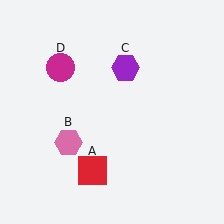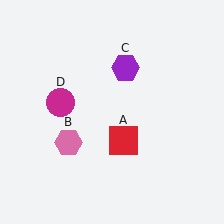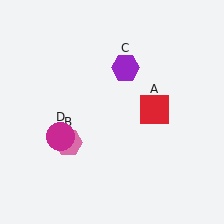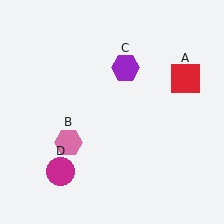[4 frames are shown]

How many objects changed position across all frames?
2 objects changed position: red square (object A), magenta circle (object D).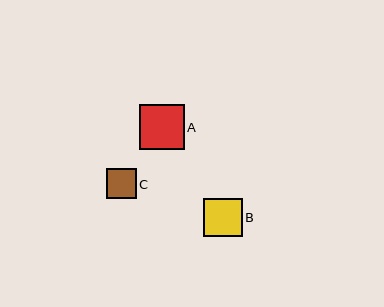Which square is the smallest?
Square C is the smallest with a size of approximately 30 pixels.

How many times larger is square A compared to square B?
Square A is approximately 1.2 times the size of square B.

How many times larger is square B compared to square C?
Square B is approximately 1.3 times the size of square C.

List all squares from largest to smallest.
From largest to smallest: A, B, C.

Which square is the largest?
Square A is the largest with a size of approximately 45 pixels.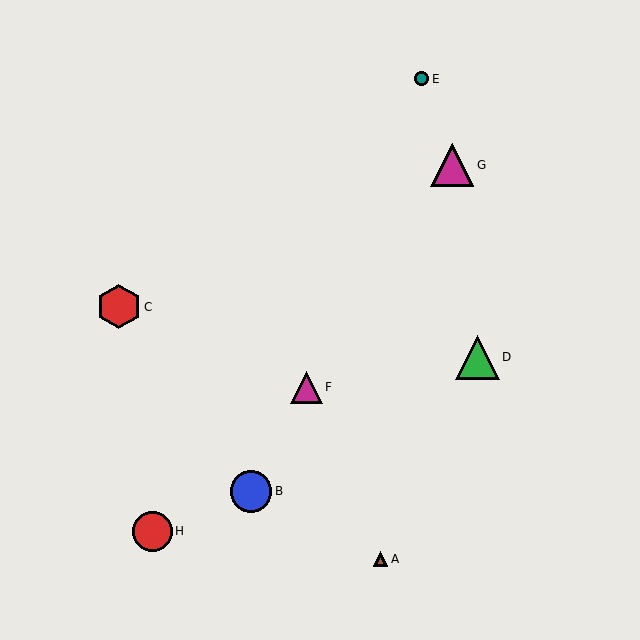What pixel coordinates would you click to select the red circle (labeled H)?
Click at (152, 531) to select the red circle H.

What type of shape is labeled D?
Shape D is a green triangle.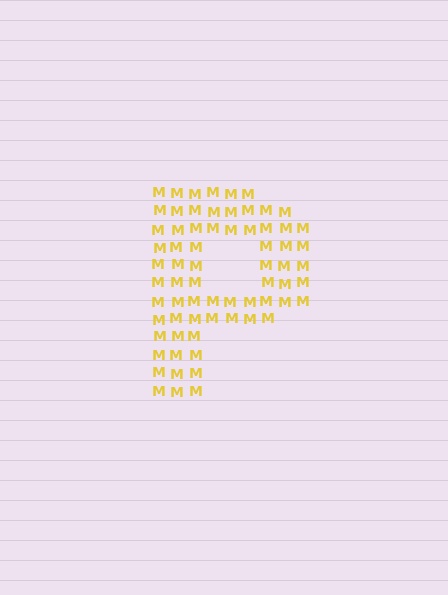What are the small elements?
The small elements are letter M's.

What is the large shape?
The large shape is the letter P.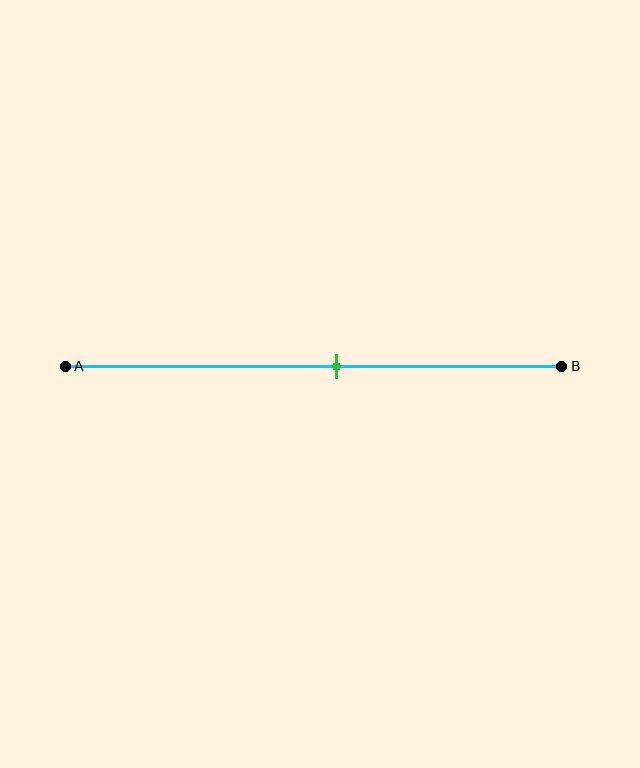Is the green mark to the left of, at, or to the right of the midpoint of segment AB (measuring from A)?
The green mark is to the right of the midpoint of segment AB.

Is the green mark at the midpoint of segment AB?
No, the mark is at about 55% from A, not at the 50% midpoint.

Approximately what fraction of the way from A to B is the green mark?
The green mark is approximately 55% of the way from A to B.